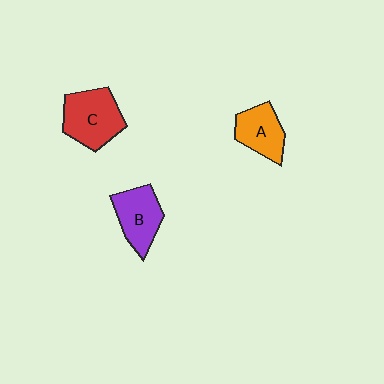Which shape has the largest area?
Shape C (red).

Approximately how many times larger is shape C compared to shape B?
Approximately 1.2 times.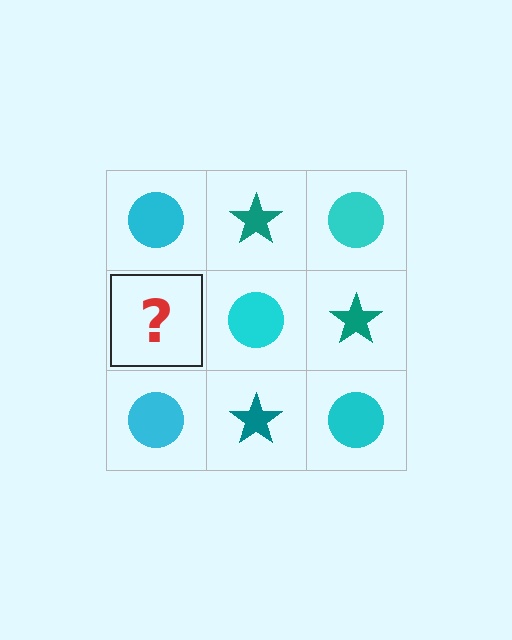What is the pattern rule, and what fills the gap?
The rule is that it alternates cyan circle and teal star in a checkerboard pattern. The gap should be filled with a teal star.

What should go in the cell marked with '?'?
The missing cell should contain a teal star.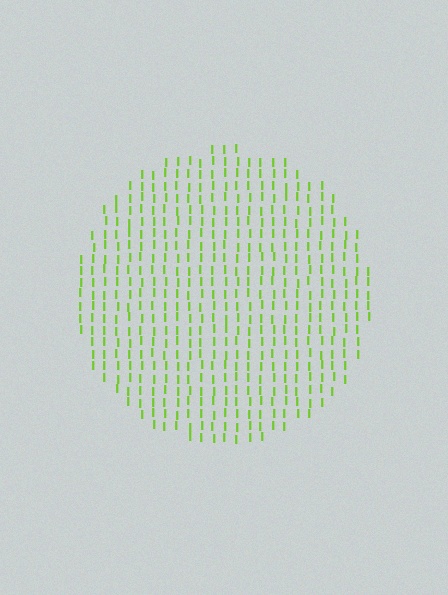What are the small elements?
The small elements are letter I's.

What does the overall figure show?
The overall figure shows a circle.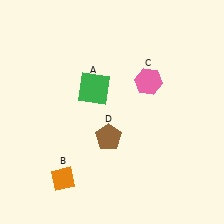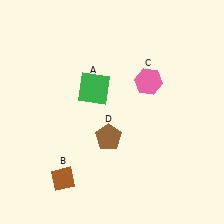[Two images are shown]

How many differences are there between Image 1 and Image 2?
There is 1 difference between the two images.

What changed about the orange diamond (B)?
In Image 1, B is orange. In Image 2, it changed to brown.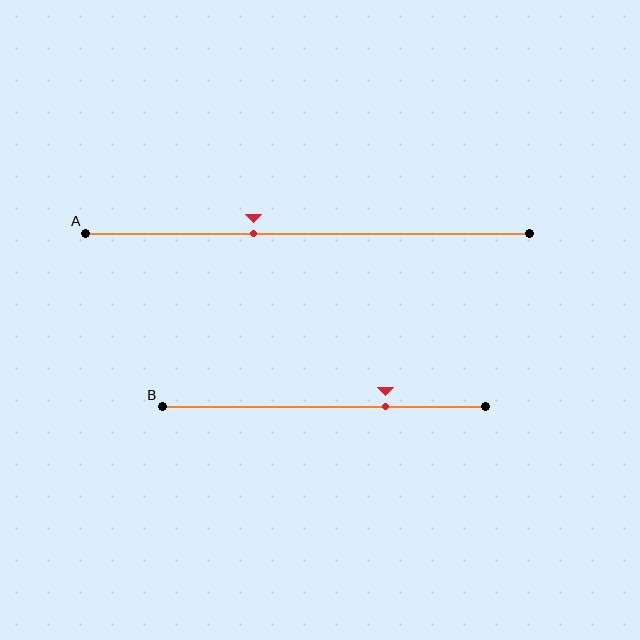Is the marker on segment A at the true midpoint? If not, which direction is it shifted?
No, the marker on segment A is shifted to the left by about 12% of the segment length.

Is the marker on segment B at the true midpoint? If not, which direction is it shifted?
No, the marker on segment B is shifted to the right by about 19% of the segment length.